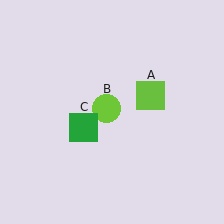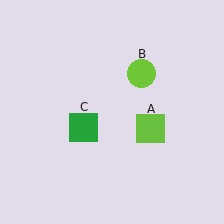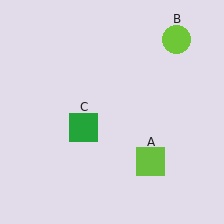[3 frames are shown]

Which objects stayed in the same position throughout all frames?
Green square (object C) remained stationary.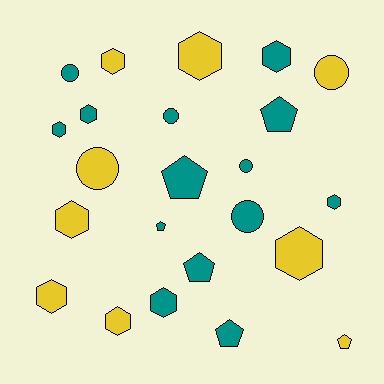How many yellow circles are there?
There are 2 yellow circles.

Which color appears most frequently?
Teal, with 14 objects.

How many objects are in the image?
There are 23 objects.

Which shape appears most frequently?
Hexagon, with 11 objects.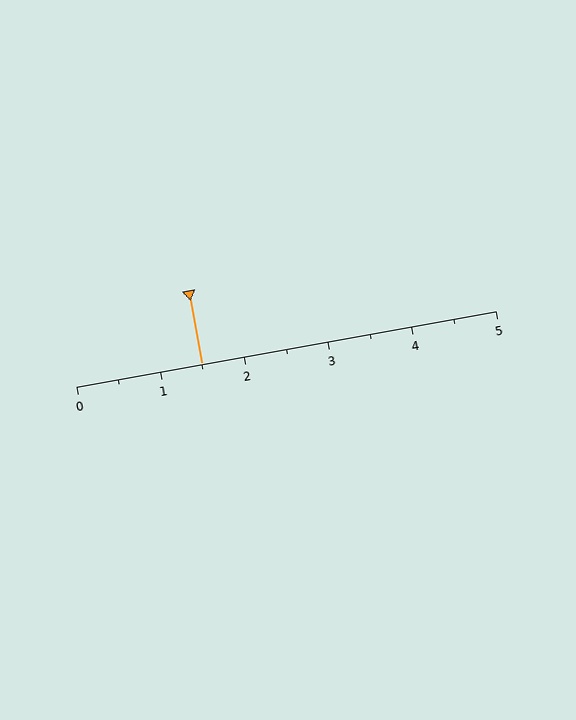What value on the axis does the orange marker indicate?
The marker indicates approximately 1.5.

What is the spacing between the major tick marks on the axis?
The major ticks are spaced 1 apart.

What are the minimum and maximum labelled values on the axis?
The axis runs from 0 to 5.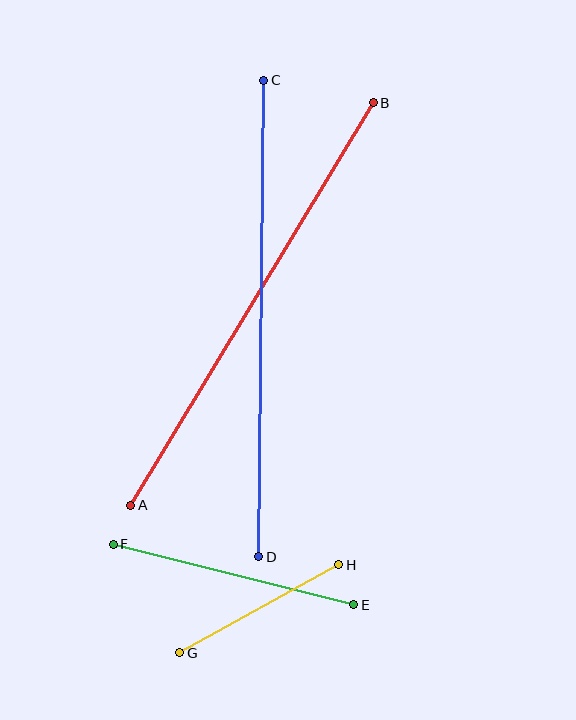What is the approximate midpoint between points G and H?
The midpoint is at approximately (259, 609) pixels.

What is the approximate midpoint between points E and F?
The midpoint is at approximately (233, 574) pixels.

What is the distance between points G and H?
The distance is approximately 182 pixels.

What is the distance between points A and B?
The distance is approximately 470 pixels.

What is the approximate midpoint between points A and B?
The midpoint is at approximately (252, 304) pixels.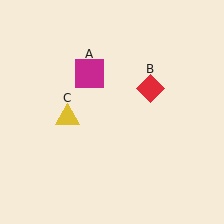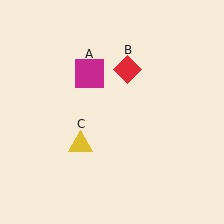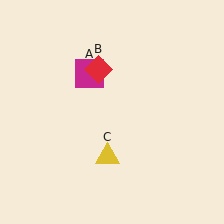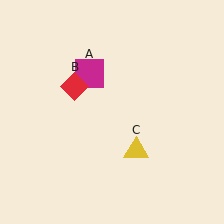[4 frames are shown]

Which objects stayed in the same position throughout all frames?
Magenta square (object A) remained stationary.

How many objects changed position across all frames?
2 objects changed position: red diamond (object B), yellow triangle (object C).